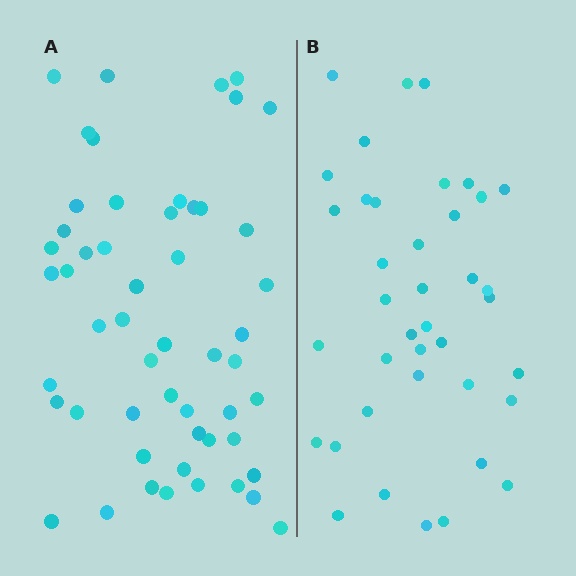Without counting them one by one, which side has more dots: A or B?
Region A (the left region) has more dots.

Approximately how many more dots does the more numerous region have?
Region A has approximately 15 more dots than region B.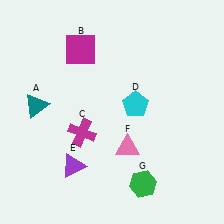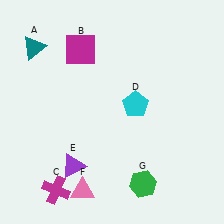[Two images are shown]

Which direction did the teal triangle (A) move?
The teal triangle (A) moved up.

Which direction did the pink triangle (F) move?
The pink triangle (F) moved left.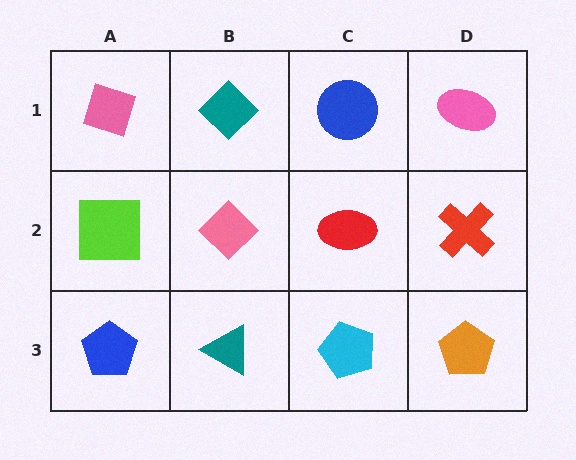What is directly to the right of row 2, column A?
A pink diamond.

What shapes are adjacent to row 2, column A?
A pink diamond (row 1, column A), a blue pentagon (row 3, column A), a pink diamond (row 2, column B).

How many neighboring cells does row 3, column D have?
2.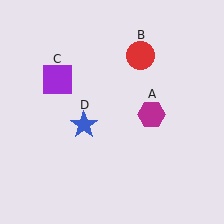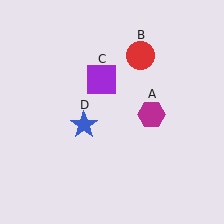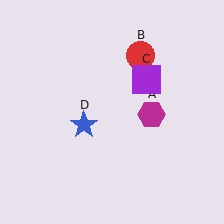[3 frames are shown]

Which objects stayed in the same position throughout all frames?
Magenta hexagon (object A) and red circle (object B) and blue star (object D) remained stationary.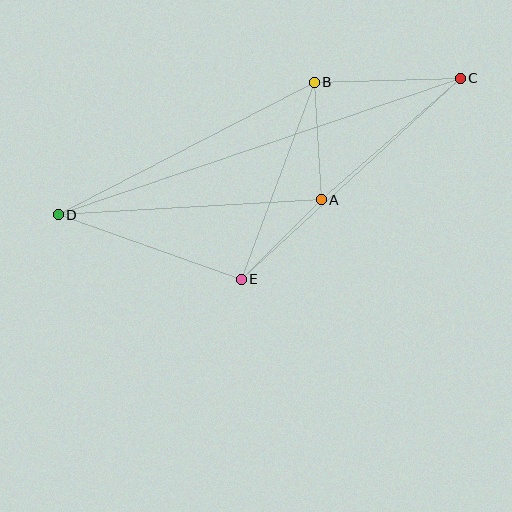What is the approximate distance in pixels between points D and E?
The distance between D and E is approximately 194 pixels.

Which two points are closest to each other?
Points A and E are closest to each other.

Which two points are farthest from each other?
Points C and D are farthest from each other.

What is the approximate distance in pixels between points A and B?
The distance between A and B is approximately 118 pixels.